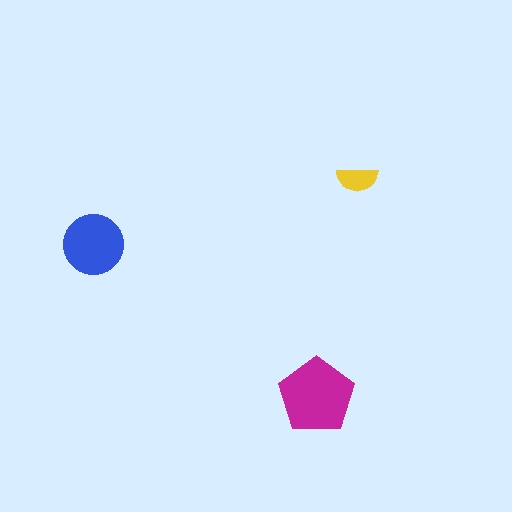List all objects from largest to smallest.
The magenta pentagon, the blue circle, the yellow semicircle.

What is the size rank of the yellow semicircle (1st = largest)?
3rd.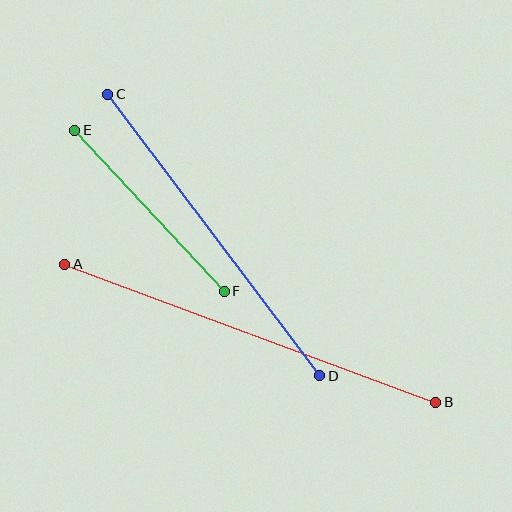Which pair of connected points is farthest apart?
Points A and B are farthest apart.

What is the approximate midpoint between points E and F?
The midpoint is at approximately (149, 211) pixels.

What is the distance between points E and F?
The distance is approximately 220 pixels.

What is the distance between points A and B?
The distance is approximately 396 pixels.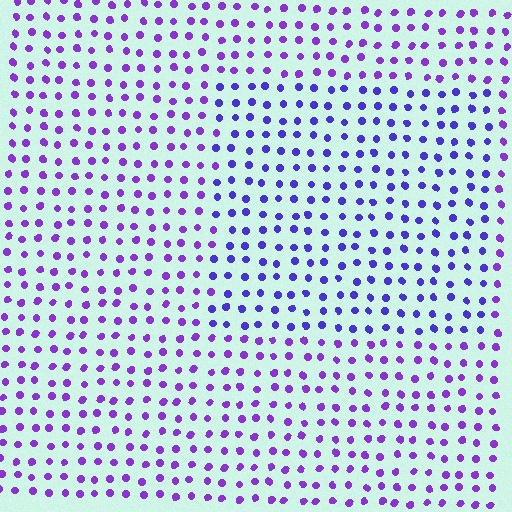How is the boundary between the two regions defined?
The boundary is defined purely by a slight shift in hue (about 27 degrees). Spacing, size, and orientation are identical on both sides.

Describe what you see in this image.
The image is filled with small purple elements in a uniform arrangement. A rectangle-shaped region is visible where the elements are tinted to a slightly different hue, forming a subtle color boundary.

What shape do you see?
I see a rectangle.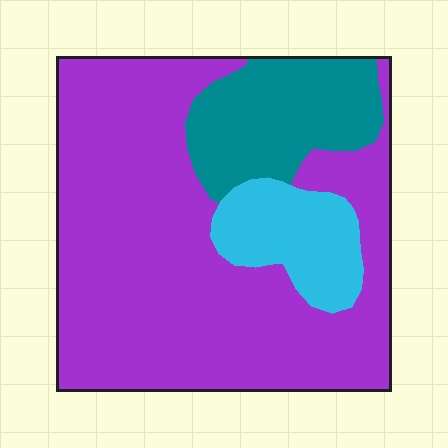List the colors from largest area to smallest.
From largest to smallest: purple, teal, cyan.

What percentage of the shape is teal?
Teal covers roughly 20% of the shape.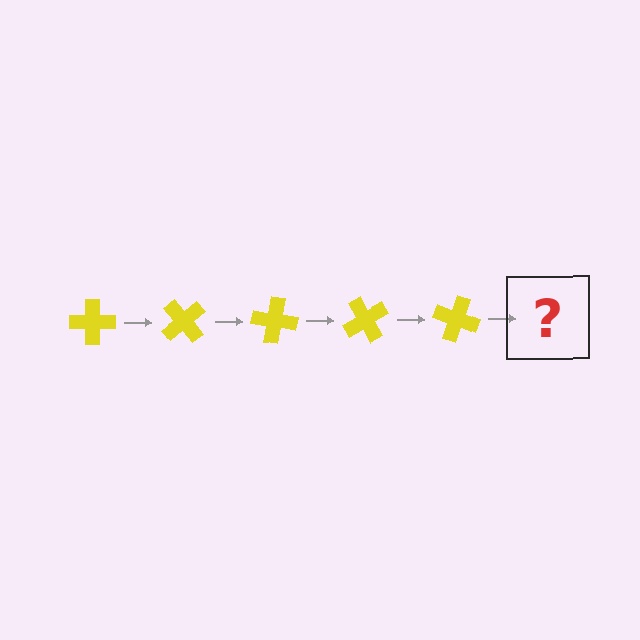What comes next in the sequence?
The next element should be a yellow cross rotated 250 degrees.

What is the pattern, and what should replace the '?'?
The pattern is that the cross rotates 50 degrees each step. The '?' should be a yellow cross rotated 250 degrees.